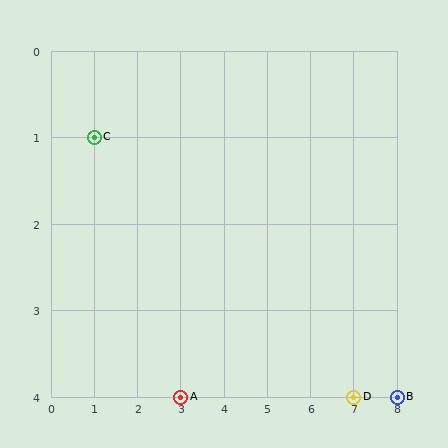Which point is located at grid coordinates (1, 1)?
Point C is at (1, 1).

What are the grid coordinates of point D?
Point D is at grid coordinates (7, 4).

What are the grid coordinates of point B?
Point B is at grid coordinates (8, 4).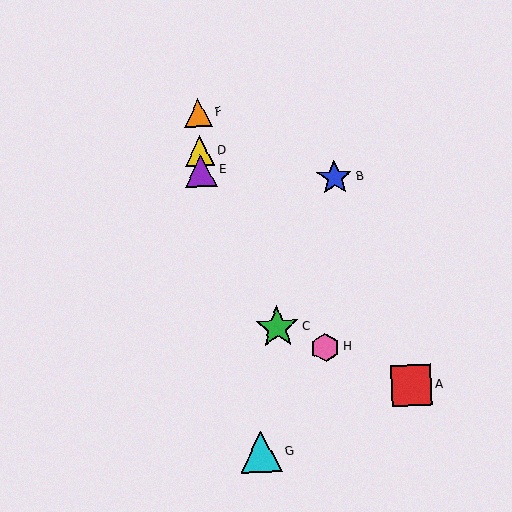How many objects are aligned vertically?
3 objects (D, E, F) are aligned vertically.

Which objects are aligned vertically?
Objects D, E, F are aligned vertically.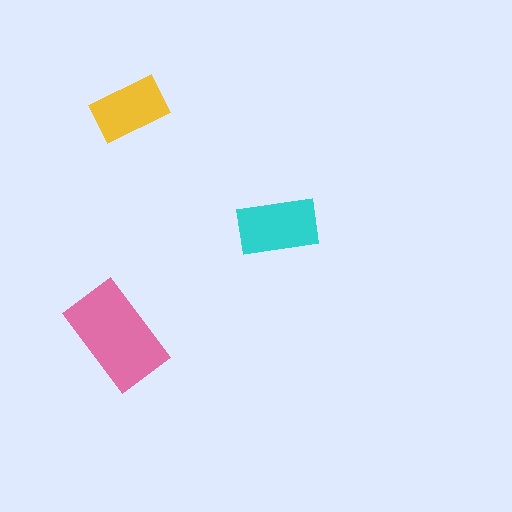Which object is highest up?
The yellow rectangle is topmost.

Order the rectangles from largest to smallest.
the pink one, the cyan one, the yellow one.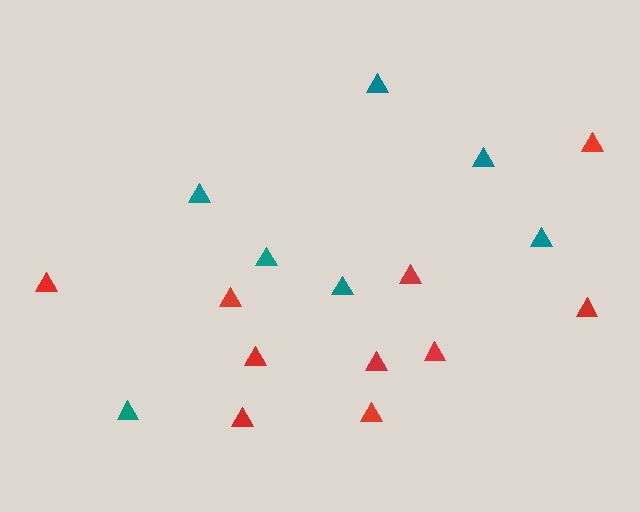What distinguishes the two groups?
There are 2 groups: one group of teal triangles (7) and one group of red triangles (10).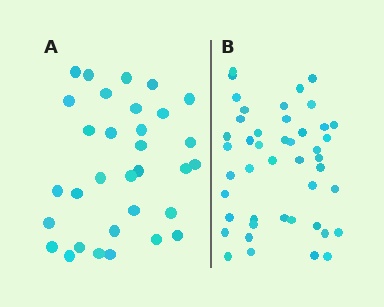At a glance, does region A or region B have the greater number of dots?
Region B (the right region) has more dots.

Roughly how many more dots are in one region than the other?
Region B has approximately 15 more dots than region A.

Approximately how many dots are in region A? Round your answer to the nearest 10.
About 30 dots. (The exact count is 32, which rounds to 30.)